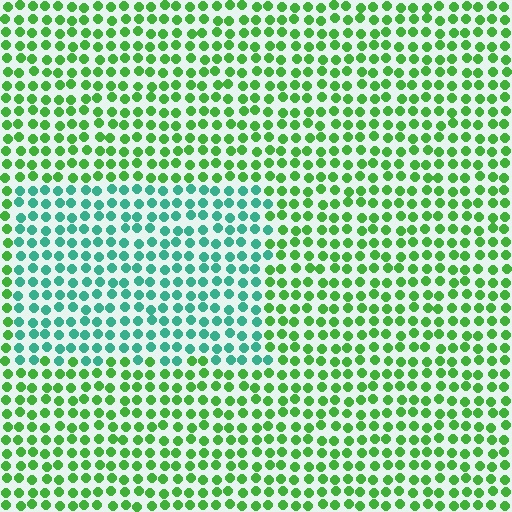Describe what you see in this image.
The image is filled with small green elements in a uniform arrangement. A rectangle-shaped region is visible where the elements are tinted to a slightly different hue, forming a subtle color boundary.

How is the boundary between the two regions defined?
The boundary is defined purely by a slight shift in hue (about 47 degrees). Spacing, size, and orientation are identical on both sides.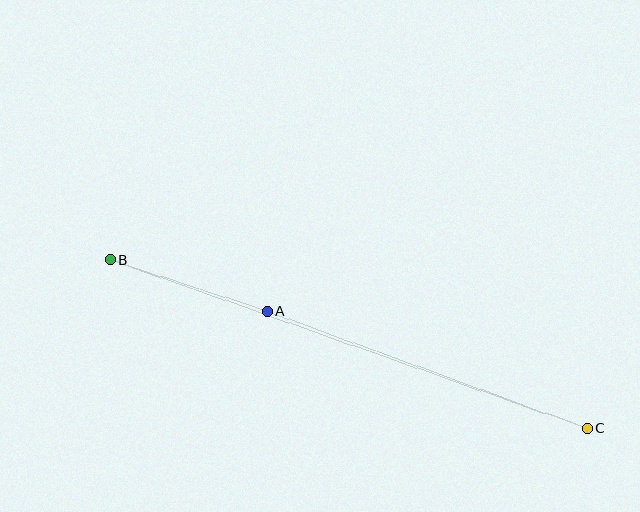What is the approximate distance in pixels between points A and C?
The distance between A and C is approximately 340 pixels.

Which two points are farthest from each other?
Points B and C are farthest from each other.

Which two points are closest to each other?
Points A and B are closest to each other.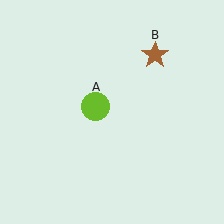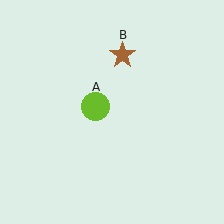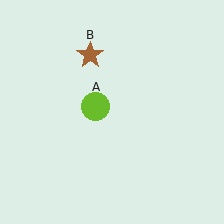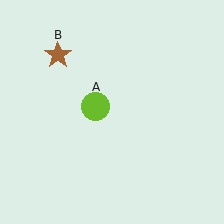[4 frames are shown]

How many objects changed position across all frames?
1 object changed position: brown star (object B).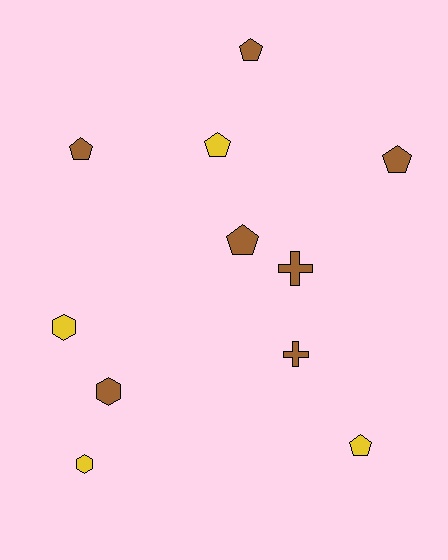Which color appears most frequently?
Brown, with 7 objects.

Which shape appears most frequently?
Pentagon, with 6 objects.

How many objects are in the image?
There are 11 objects.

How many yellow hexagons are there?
There are 2 yellow hexagons.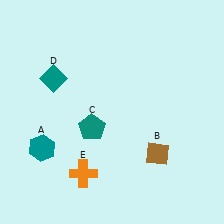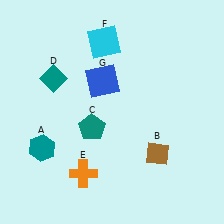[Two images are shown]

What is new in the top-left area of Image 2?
A blue square (G) was added in the top-left area of Image 2.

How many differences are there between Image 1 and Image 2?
There are 2 differences between the two images.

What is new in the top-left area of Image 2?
A cyan square (F) was added in the top-left area of Image 2.